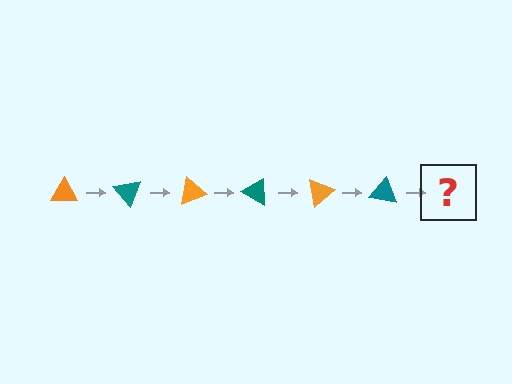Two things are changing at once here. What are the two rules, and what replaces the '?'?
The two rules are that it rotates 50 degrees each step and the color cycles through orange and teal. The '?' should be an orange triangle, rotated 300 degrees from the start.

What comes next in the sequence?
The next element should be an orange triangle, rotated 300 degrees from the start.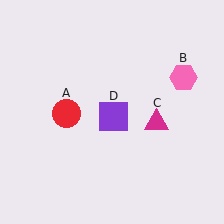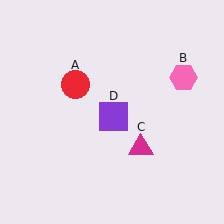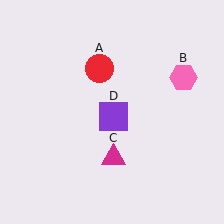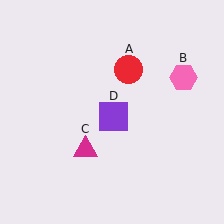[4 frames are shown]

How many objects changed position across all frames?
2 objects changed position: red circle (object A), magenta triangle (object C).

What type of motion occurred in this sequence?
The red circle (object A), magenta triangle (object C) rotated clockwise around the center of the scene.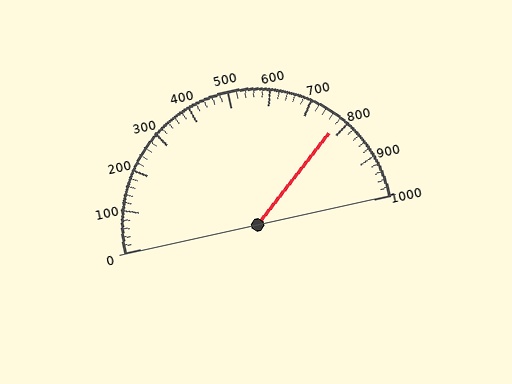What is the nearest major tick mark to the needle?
The nearest major tick mark is 800.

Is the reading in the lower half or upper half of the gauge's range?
The reading is in the upper half of the range (0 to 1000).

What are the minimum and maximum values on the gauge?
The gauge ranges from 0 to 1000.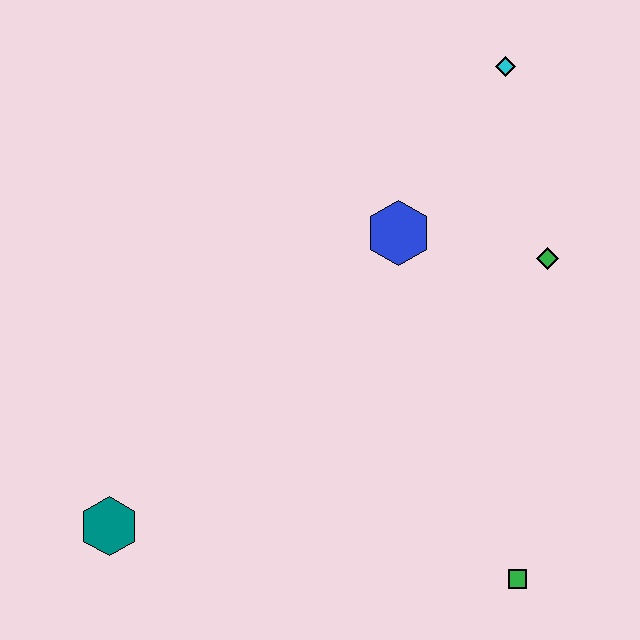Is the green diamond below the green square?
No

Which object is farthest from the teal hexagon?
The cyan diamond is farthest from the teal hexagon.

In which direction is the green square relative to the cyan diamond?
The green square is below the cyan diamond.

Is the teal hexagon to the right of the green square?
No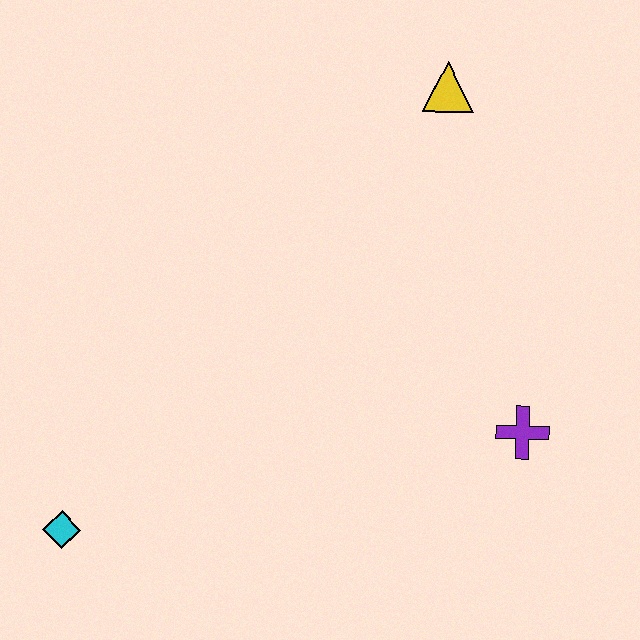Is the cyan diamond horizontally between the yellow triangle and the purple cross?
No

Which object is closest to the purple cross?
The yellow triangle is closest to the purple cross.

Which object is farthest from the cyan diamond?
The yellow triangle is farthest from the cyan diamond.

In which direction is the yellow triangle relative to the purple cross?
The yellow triangle is above the purple cross.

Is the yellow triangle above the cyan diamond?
Yes